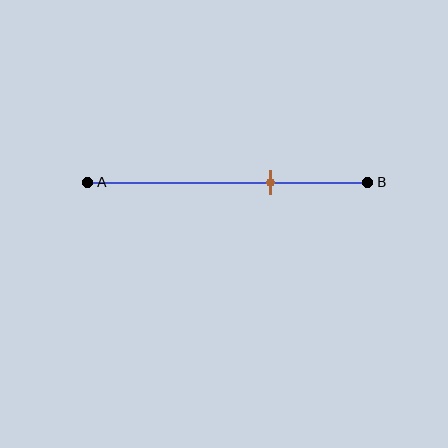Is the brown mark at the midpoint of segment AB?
No, the mark is at about 65% from A, not at the 50% midpoint.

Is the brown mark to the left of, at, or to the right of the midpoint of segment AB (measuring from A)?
The brown mark is to the right of the midpoint of segment AB.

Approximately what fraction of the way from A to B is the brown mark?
The brown mark is approximately 65% of the way from A to B.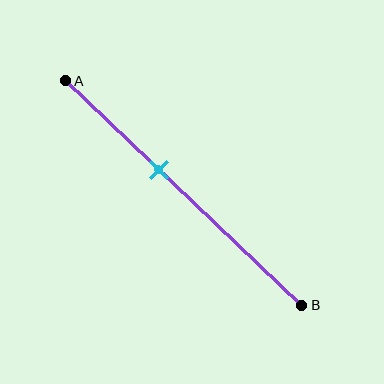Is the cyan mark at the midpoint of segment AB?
No, the mark is at about 40% from A, not at the 50% midpoint.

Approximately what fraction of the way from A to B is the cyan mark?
The cyan mark is approximately 40% of the way from A to B.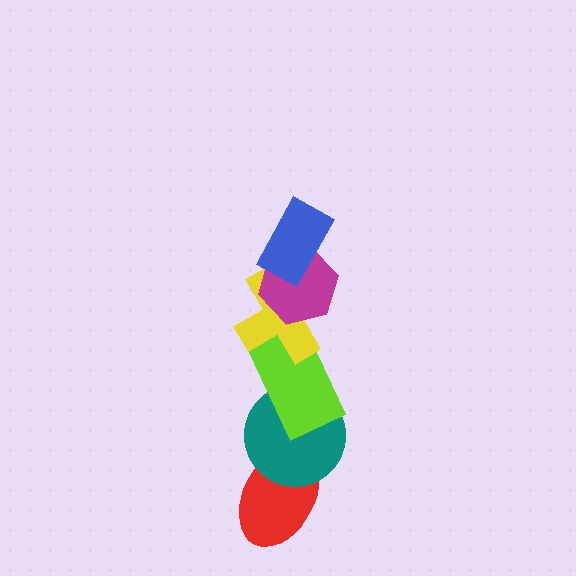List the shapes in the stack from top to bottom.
From top to bottom: the blue rectangle, the magenta hexagon, the yellow cross, the lime rectangle, the teal circle, the red ellipse.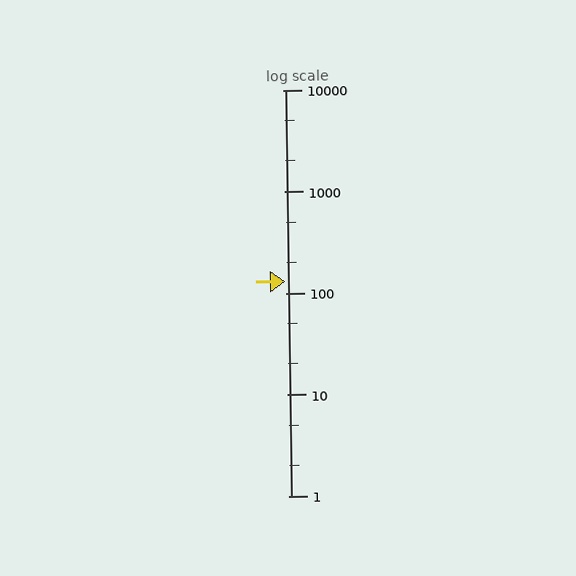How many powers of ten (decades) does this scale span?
The scale spans 4 decades, from 1 to 10000.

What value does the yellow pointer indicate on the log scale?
The pointer indicates approximately 130.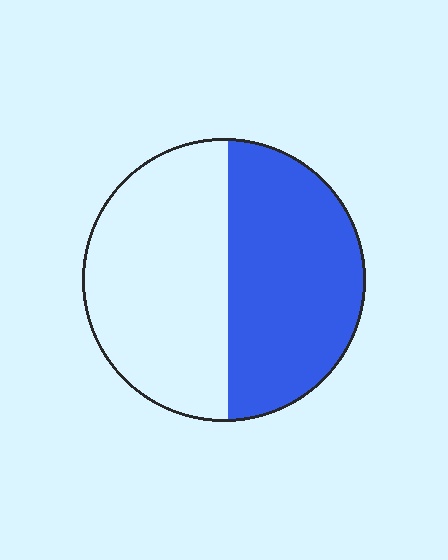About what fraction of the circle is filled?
About one half (1/2).